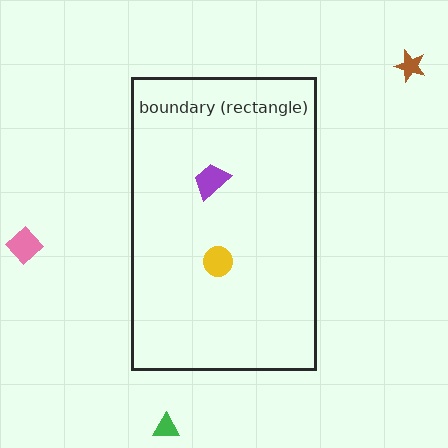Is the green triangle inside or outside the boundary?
Outside.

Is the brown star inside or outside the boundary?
Outside.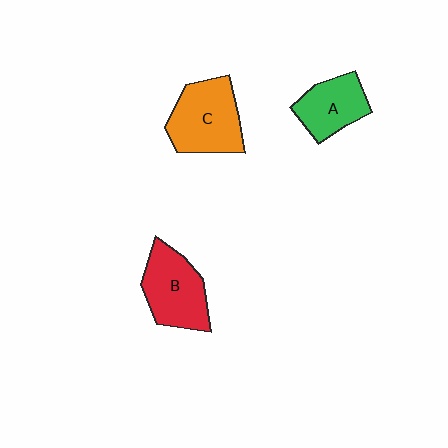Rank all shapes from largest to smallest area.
From largest to smallest: C (orange), B (red), A (green).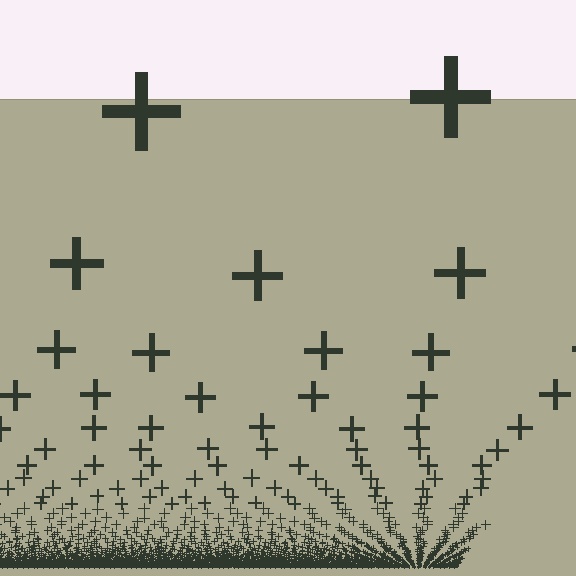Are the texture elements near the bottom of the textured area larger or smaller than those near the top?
Smaller. The gradient is inverted — elements near the bottom are smaller and denser.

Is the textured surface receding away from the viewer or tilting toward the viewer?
The surface appears to tilt toward the viewer. Texture elements get larger and sparser toward the top.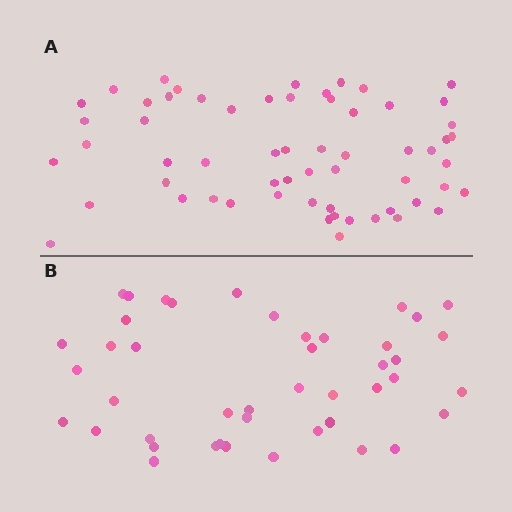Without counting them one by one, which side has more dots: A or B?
Region A (the top region) has more dots.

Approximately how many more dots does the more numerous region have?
Region A has approximately 15 more dots than region B.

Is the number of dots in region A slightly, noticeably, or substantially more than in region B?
Region A has noticeably more, but not dramatically so. The ratio is roughly 1.4 to 1.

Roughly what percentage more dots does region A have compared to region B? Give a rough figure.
About 35% more.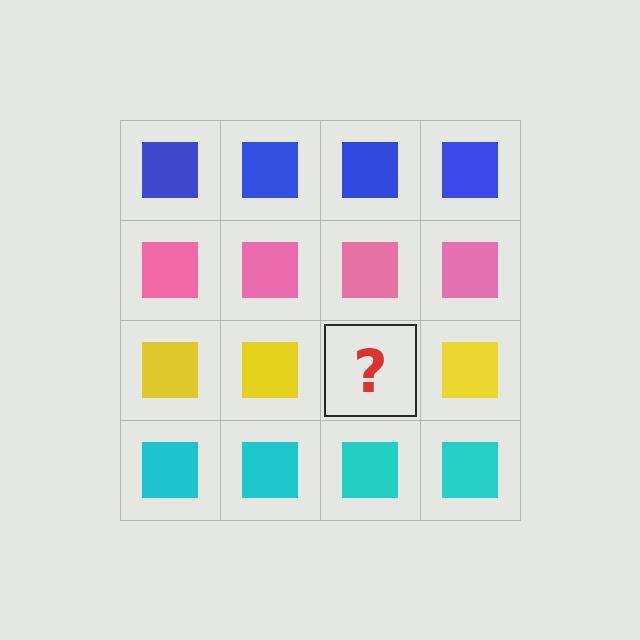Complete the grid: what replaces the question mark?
The question mark should be replaced with a yellow square.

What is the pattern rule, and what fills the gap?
The rule is that each row has a consistent color. The gap should be filled with a yellow square.